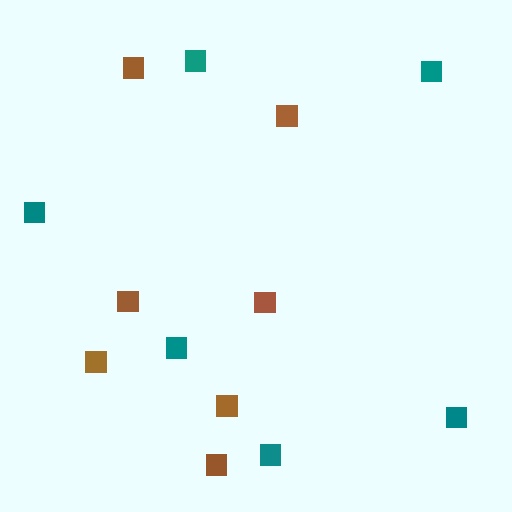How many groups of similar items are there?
There are 2 groups: one group of teal squares (6) and one group of brown squares (7).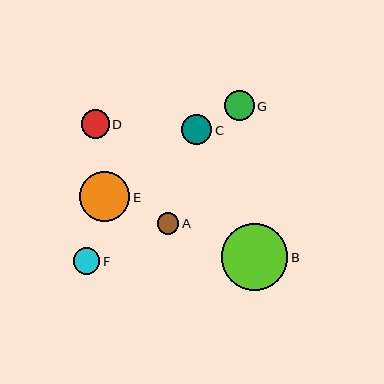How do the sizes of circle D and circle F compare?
Circle D and circle F are approximately the same size.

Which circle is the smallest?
Circle A is the smallest with a size of approximately 22 pixels.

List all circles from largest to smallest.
From largest to smallest: B, E, C, G, D, F, A.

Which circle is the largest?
Circle B is the largest with a size of approximately 67 pixels.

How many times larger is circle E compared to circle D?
Circle E is approximately 1.8 times the size of circle D.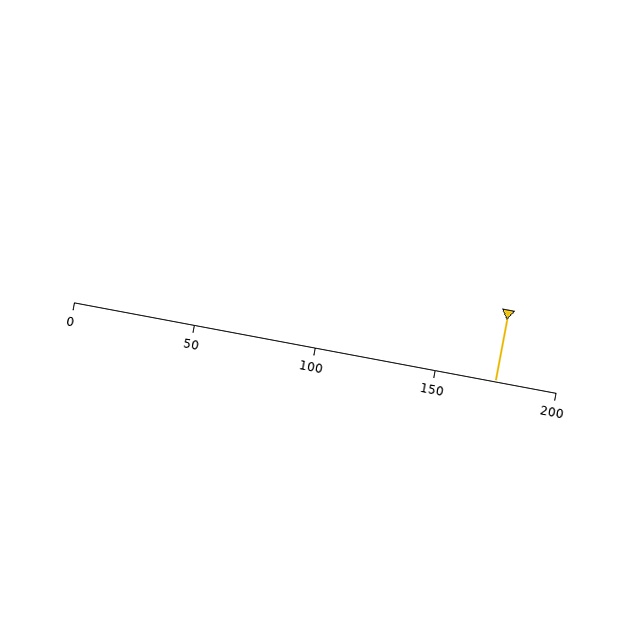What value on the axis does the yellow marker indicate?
The marker indicates approximately 175.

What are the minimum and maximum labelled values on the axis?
The axis runs from 0 to 200.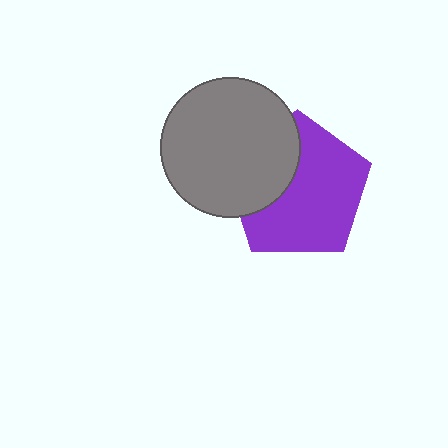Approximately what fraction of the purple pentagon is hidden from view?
Roughly 33% of the purple pentagon is hidden behind the gray circle.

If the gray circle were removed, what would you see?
You would see the complete purple pentagon.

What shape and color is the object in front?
The object in front is a gray circle.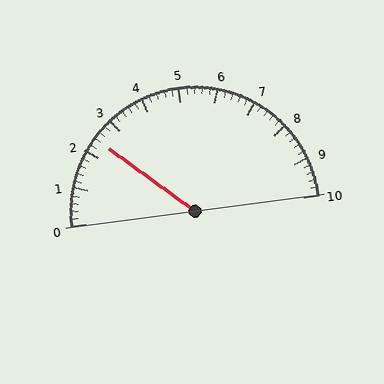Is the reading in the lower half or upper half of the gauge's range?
The reading is in the lower half of the range (0 to 10).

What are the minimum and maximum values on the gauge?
The gauge ranges from 0 to 10.